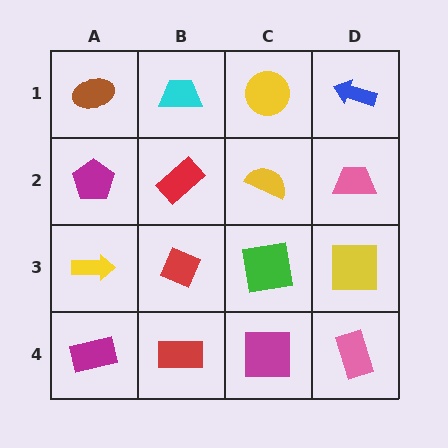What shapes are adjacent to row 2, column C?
A yellow circle (row 1, column C), a green square (row 3, column C), a red rectangle (row 2, column B), a pink trapezoid (row 2, column D).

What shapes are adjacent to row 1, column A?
A magenta pentagon (row 2, column A), a cyan trapezoid (row 1, column B).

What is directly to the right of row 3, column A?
A red diamond.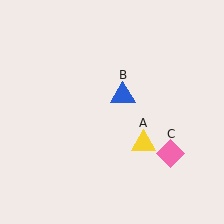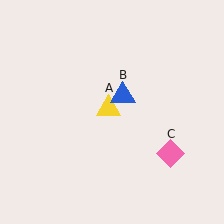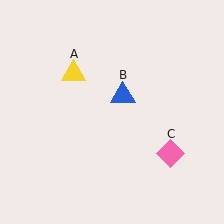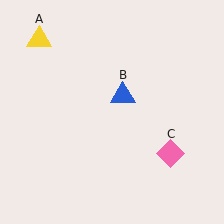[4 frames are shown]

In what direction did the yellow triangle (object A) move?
The yellow triangle (object A) moved up and to the left.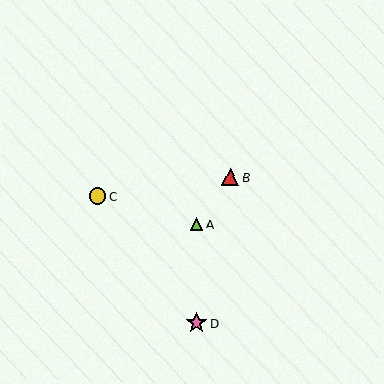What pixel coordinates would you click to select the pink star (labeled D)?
Click at (197, 323) to select the pink star D.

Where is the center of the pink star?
The center of the pink star is at (197, 323).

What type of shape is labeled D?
Shape D is a pink star.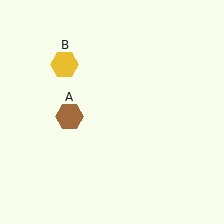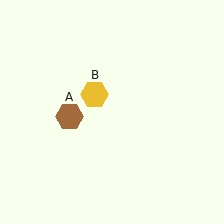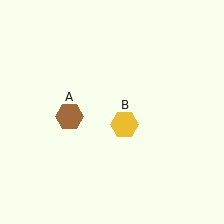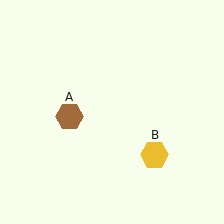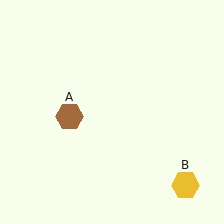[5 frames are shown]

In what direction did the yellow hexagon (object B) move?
The yellow hexagon (object B) moved down and to the right.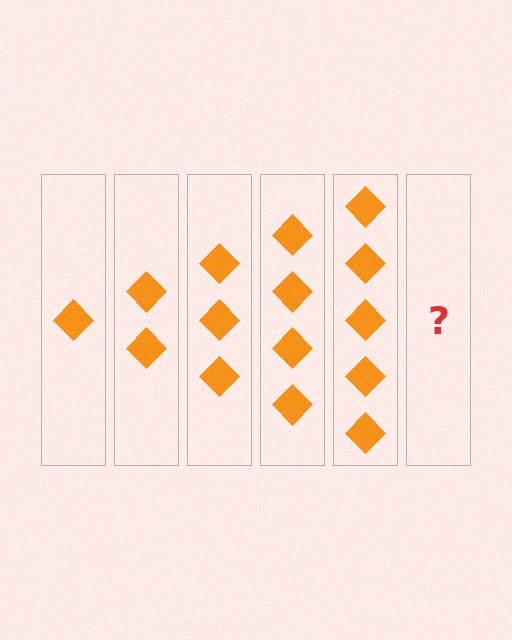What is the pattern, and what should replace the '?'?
The pattern is that each step adds one more diamond. The '?' should be 6 diamonds.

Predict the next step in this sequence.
The next step is 6 diamonds.